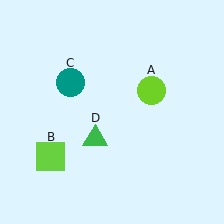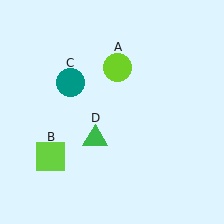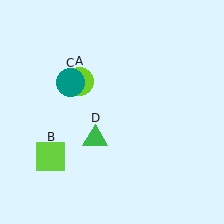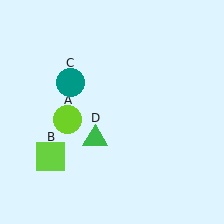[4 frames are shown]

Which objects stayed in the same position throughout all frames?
Lime square (object B) and teal circle (object C) and green triangle (object D) remained stationary.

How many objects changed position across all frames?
1 object changed position: lime circle (object A).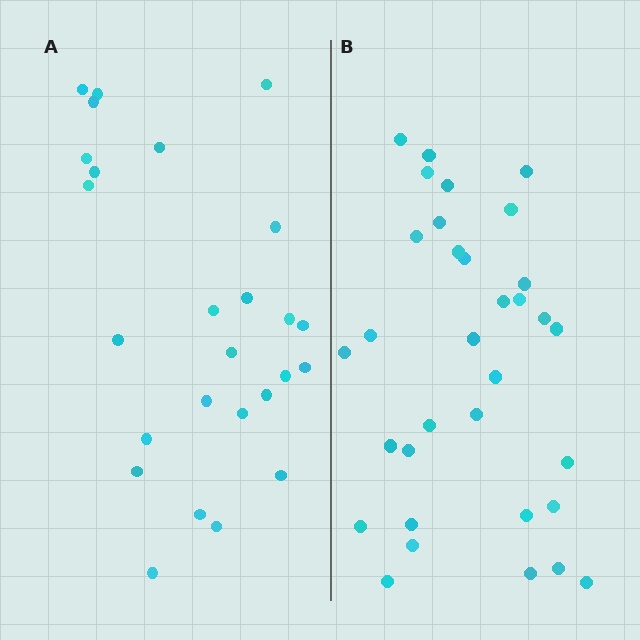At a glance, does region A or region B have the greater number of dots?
Region B (the right region) has more dots.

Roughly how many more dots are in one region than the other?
Region B has roughly 8 or so more dots than region A.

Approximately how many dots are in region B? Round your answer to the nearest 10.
About 30 dots. (The exact count is 33, which rounds to 30.)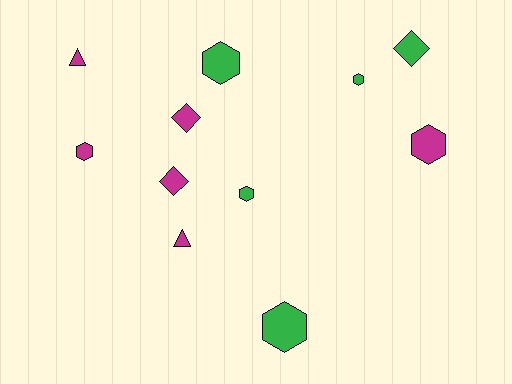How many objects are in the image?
There are 11 objects.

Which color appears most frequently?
Magenta, with 6 objects.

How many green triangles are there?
There are no green triangles.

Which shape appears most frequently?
Hexagon, with 6 objects.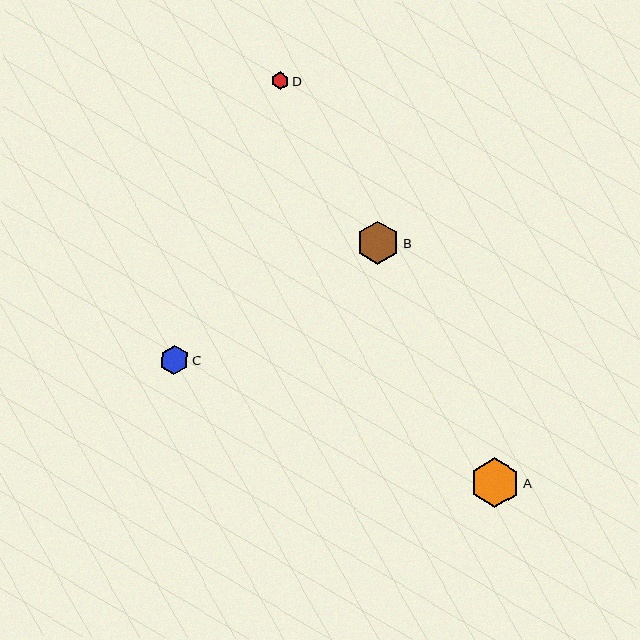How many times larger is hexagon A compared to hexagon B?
Hexagon A is approximately 1.1 times the size of hexagon B.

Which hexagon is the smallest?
Hexagon D is the smallest with a size of approximately 17 pixels.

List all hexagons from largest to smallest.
From largest to smallest: A, B, C, D.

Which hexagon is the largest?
Hexagon A is the largest with a size of approximately 49 pixels.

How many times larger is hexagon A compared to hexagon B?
Hexagon A is approximately 1.1 times the size of hexagon B.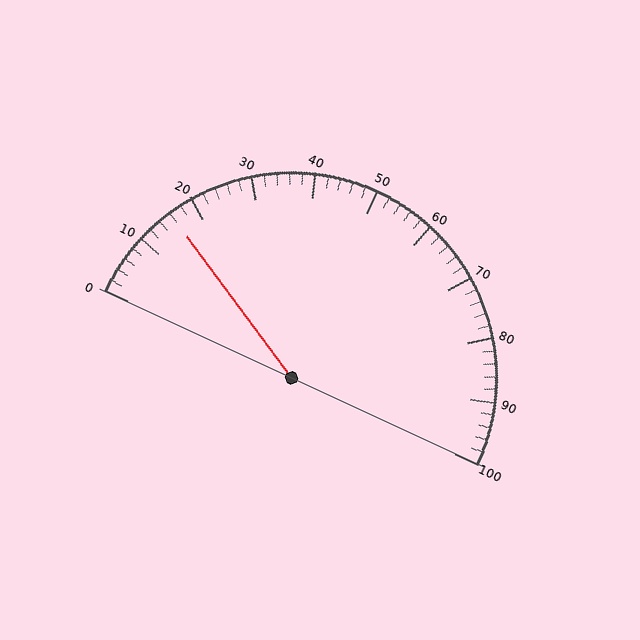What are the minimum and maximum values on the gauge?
The gauge ranges from 0 to 100.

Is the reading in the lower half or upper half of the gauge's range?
The reading is in the lower half of the range (0 to 100).